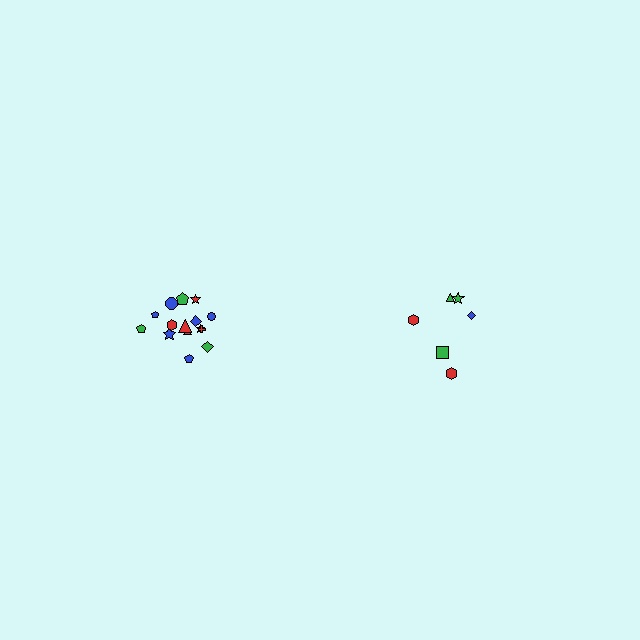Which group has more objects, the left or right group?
The left group.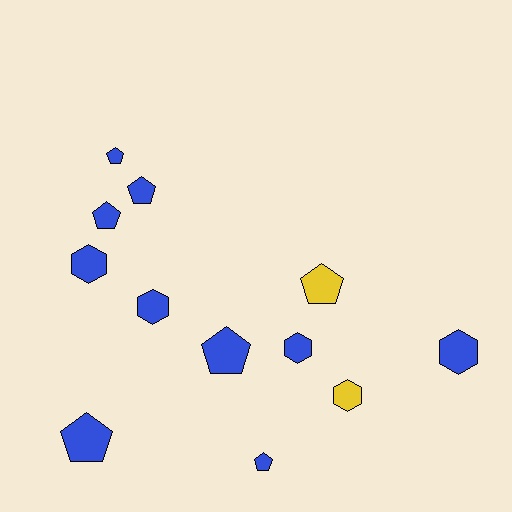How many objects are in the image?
There are 12 objects.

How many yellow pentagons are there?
There is 1 yellow pentagon.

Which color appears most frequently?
Blue, with 10 objects.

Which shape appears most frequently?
Pentagon, with 7 objects.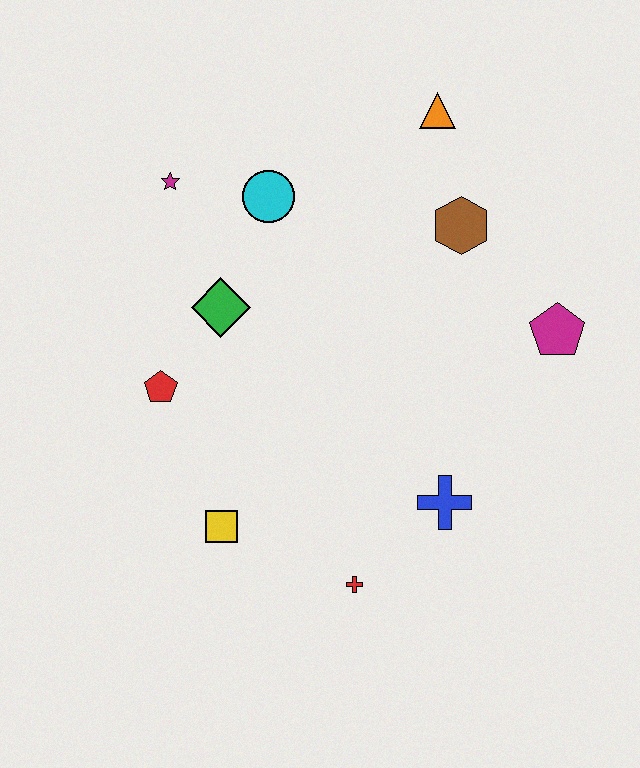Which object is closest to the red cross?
The blue cross is closest to the red cross.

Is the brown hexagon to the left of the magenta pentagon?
Yes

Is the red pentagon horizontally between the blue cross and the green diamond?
No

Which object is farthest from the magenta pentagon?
The magenta star is farthest from the magenta pentagon.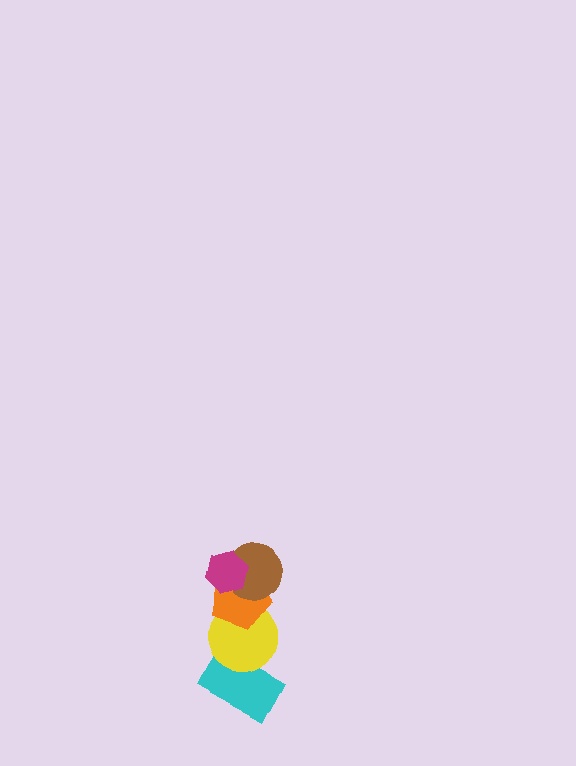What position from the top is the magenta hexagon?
The magenta hexagon is 1st from the top.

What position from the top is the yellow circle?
The yellow circle is 4th from the top.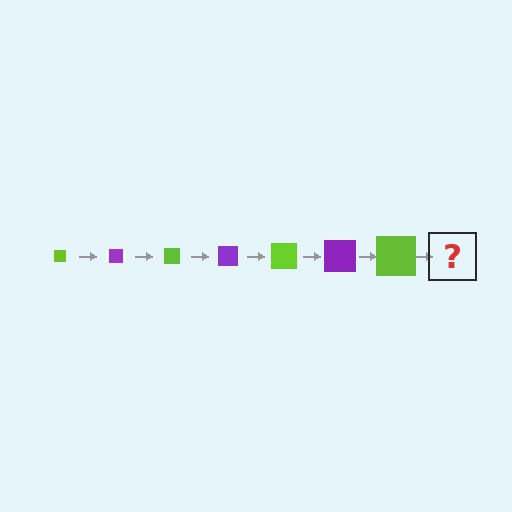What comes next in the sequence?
The next element should be a purple square, larger than the previous one.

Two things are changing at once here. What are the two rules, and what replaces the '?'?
The two rules are that the square grows larger each step and the color cycles through lime and purple. The '?' should be a purple square, larger than the previous one.